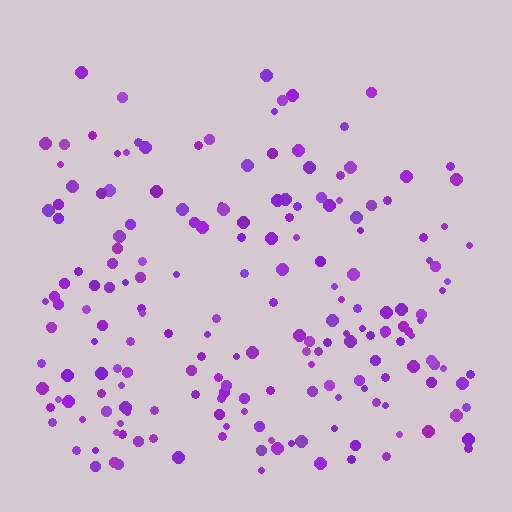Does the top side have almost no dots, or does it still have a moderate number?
Still a moderate number, just noticeably fewer than the bottom.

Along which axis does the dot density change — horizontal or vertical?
Vertical.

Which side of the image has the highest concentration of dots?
The bottom.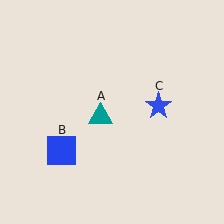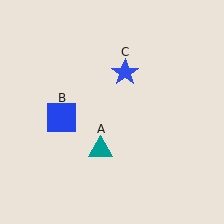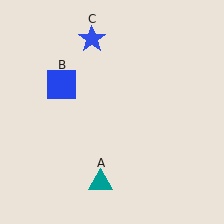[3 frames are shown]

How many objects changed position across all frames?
3 objects changed position: teal triangle (object A), blue square (object B), blue star (object C).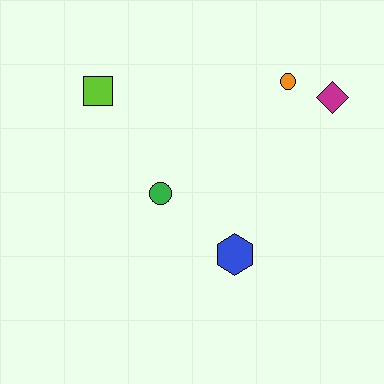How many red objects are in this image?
There are no red objects.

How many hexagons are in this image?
There is 1 hexagon.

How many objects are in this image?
There are 5 objects.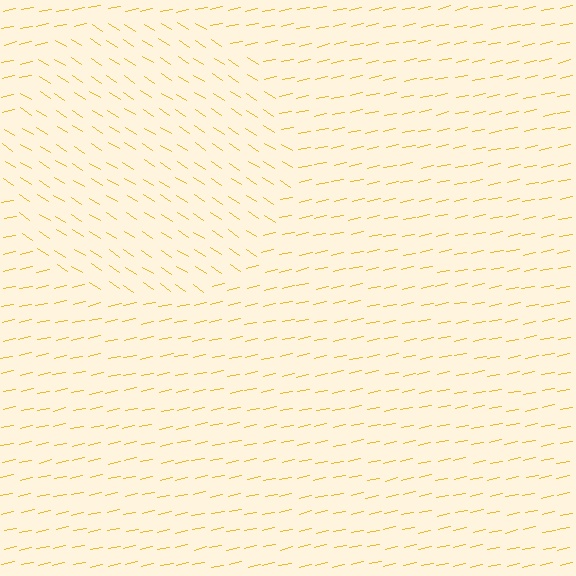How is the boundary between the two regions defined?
The boundary is defined purely by a change in line orientation (approximately 45 degrees difference). All lines are the same color and thickness.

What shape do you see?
I see a circle.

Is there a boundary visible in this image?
Yes, there is a texture boundary formed by a change in line orientation.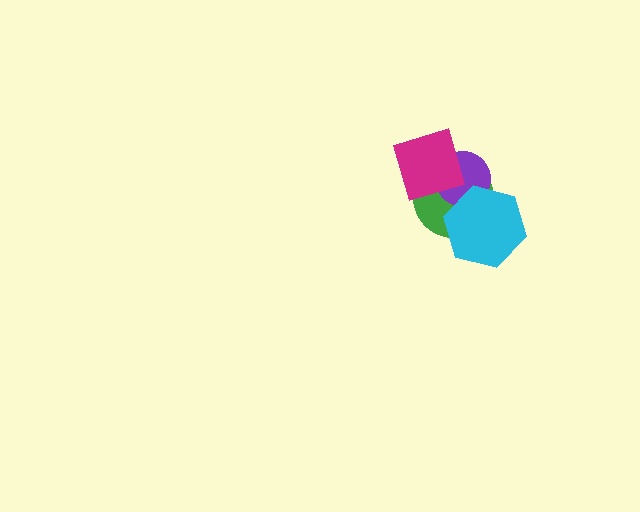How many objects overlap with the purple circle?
3 objects overlap with the purple circle.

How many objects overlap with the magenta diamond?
2 objects overlap with the magenta diamond.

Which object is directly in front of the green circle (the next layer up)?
The purple circle is directly in front of the green circle.